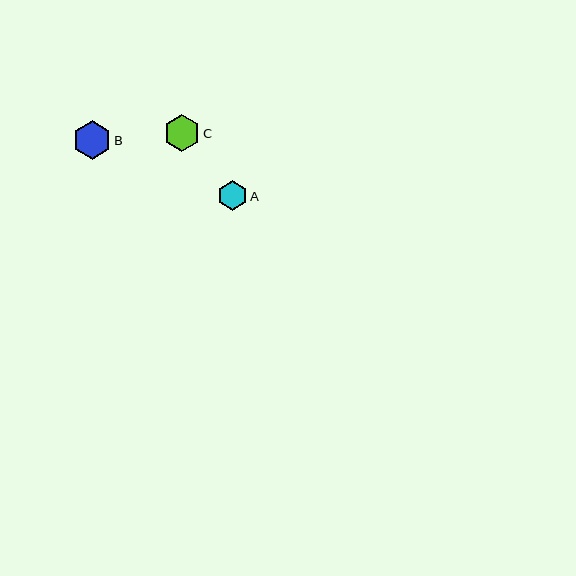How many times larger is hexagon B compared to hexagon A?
Hexagon B is approximately 1.3 times the size of hexagon A.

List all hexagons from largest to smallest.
From largest to smallest: B, C, A.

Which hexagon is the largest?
Hexagon B is the largest with a size of approximately 38 pixels.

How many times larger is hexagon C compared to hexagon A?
Hexagon C is approximately 1.2 times the size of hexagon A.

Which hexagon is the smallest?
Hexagon A is the smallest with a size of approximately 29 pixels.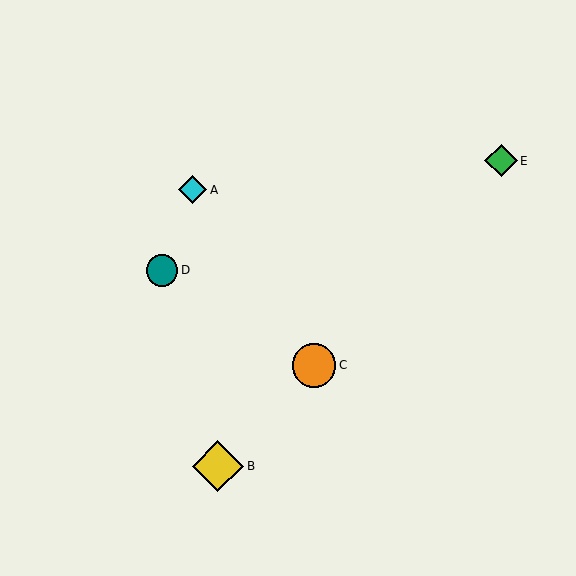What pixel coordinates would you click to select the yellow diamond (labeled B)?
Click at (218, 466) to select the yellow diamond B.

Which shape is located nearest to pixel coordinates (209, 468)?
The yellow diamond (labeled B) at (218, 466) is nearest to that location.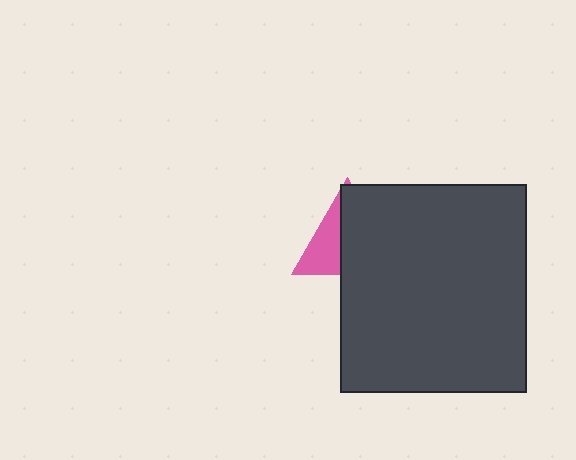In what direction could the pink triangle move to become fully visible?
The pink triangle could move left. That would shift it out from behind the dark gray rectangle entirely.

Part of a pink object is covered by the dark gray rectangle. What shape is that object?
It is a triangle.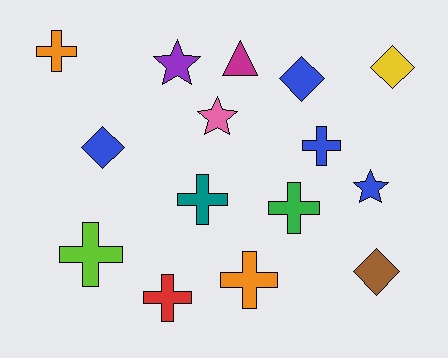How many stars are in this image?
There are 3 stars.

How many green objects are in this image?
There is 1 green object.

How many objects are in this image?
There are 15 objects.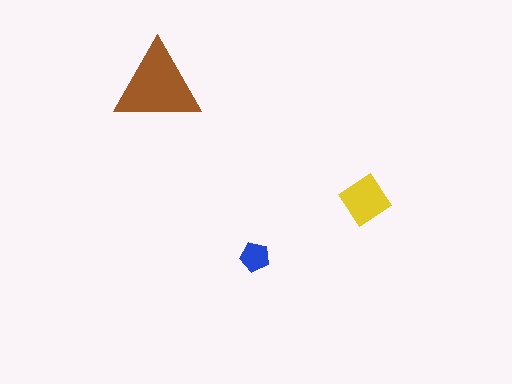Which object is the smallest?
The blue pentagon.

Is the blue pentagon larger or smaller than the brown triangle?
Smaller.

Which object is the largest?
The brown triangle.